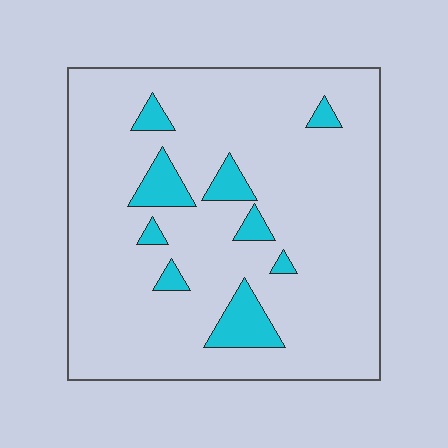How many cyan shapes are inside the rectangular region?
9.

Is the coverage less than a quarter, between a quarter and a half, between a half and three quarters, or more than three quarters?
Less than a quarter.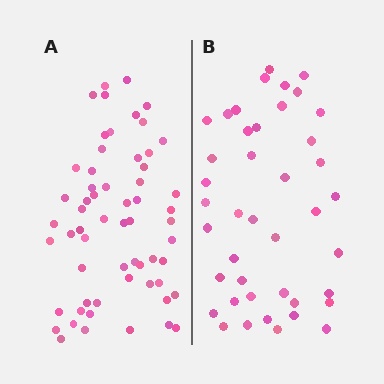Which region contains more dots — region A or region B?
Region A (the left region) has more dots.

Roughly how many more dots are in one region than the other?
Region A has approximately 20 more dots than region B.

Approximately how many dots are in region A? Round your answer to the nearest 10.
About 60 dots.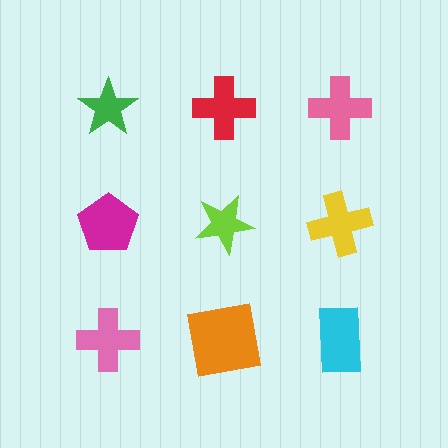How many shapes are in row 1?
3 shapes.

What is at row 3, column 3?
A cyan rectangle.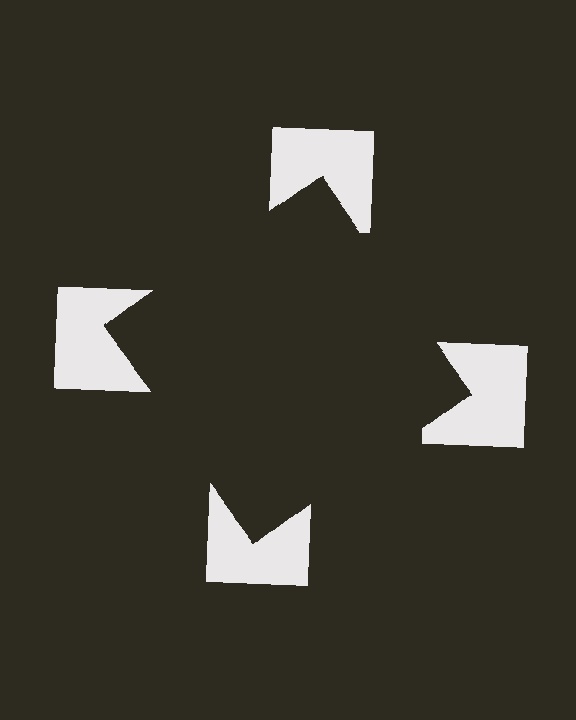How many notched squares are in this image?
There are 4 — one at each vertex of the illusory square.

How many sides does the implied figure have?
4 sides.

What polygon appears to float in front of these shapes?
An illusory square — its edges are inferred from the aligned wedge cuts in the notched squares, not physically drawn.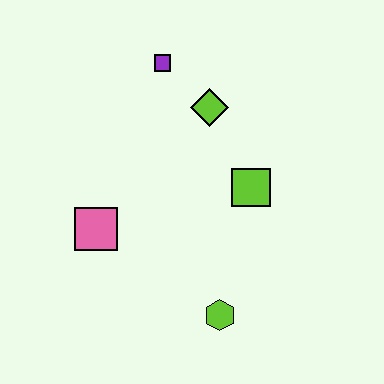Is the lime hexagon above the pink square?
No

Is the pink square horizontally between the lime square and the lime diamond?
No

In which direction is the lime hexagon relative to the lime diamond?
The lime hexagon is below the lime diamond.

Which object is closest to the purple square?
The lime diamond is closest to the purple square.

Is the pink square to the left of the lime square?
Yes